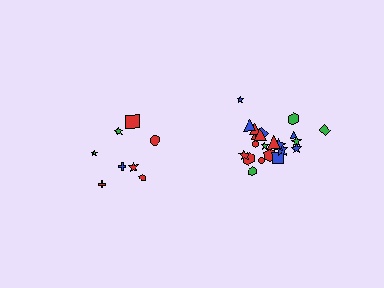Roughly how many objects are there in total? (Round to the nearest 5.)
Roughly 30 objects in total.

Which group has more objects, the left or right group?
The right group.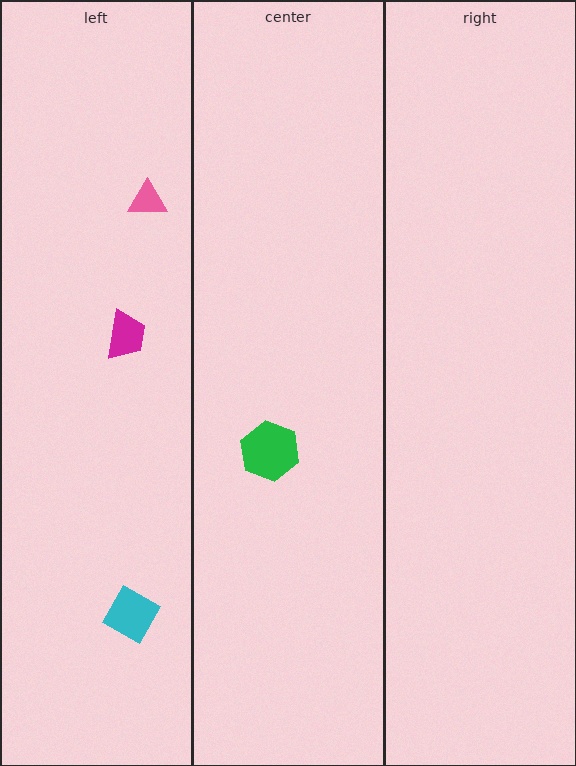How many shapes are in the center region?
1.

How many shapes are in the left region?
3.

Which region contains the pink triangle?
The left region.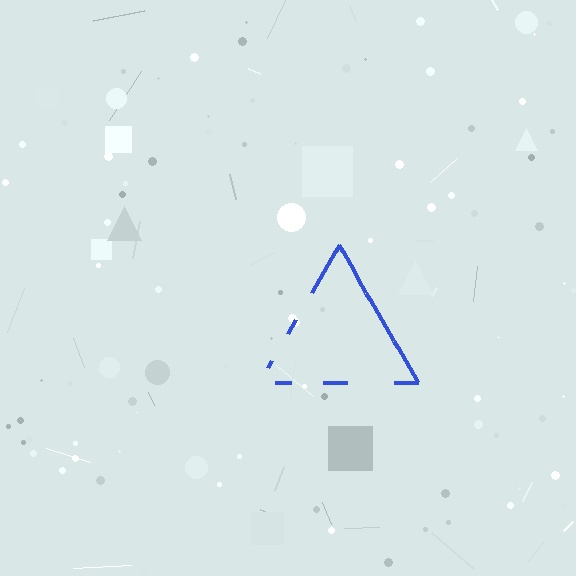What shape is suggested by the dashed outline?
The dashed outline suggests a triangle.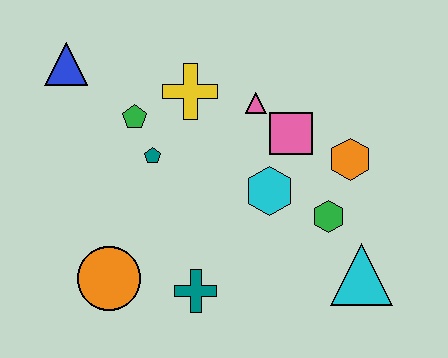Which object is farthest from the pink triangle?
The orange circle is farthest from the pink triangle.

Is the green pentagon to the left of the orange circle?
No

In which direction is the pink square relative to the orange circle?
The pink square is to the right of the orange circle.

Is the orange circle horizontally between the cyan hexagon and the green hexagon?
No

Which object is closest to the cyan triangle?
The green hexagon is closest to the cyan triangle.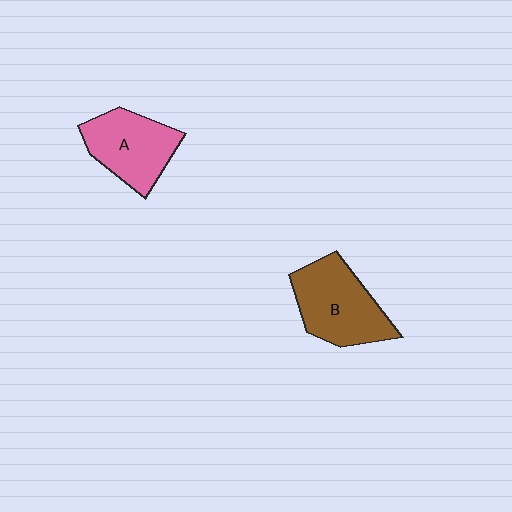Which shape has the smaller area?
Shape A (pink).